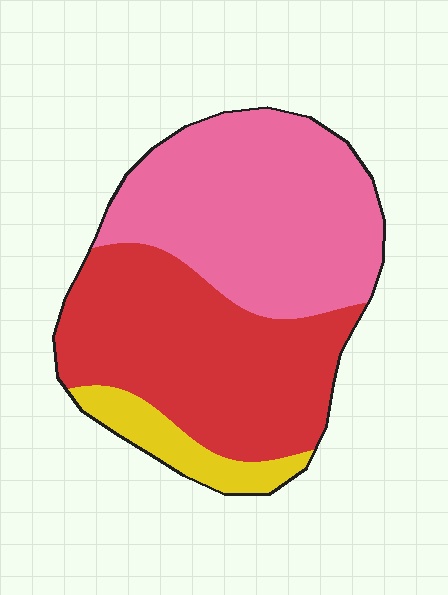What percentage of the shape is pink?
Pink covers about 45% of the shape.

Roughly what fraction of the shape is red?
Red covers 44% of the shape.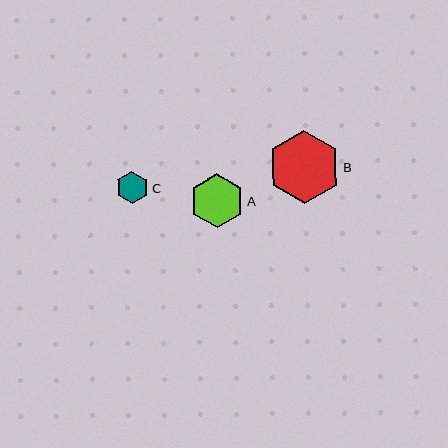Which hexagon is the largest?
Hexagon B is the largest with a size of approximately 72 pixels.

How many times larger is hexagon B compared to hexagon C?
Hexagon B is approximately 2.2 times the size of hexagon C.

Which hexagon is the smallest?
Hexagon C is the smallest with a size of approximately 33 pixels.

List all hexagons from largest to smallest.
From largest to smallest: B, A, C.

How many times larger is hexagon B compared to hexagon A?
Hexagon B is approximately 1.3 times the size of hexagon A.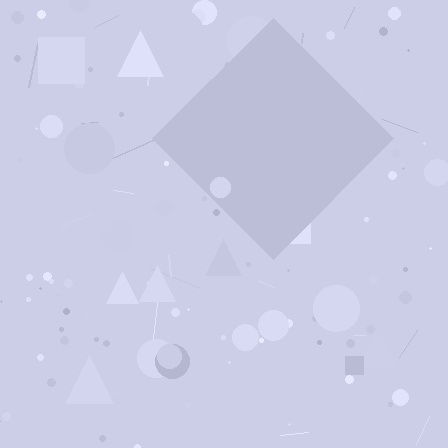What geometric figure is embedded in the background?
A diamond is embedded in the background.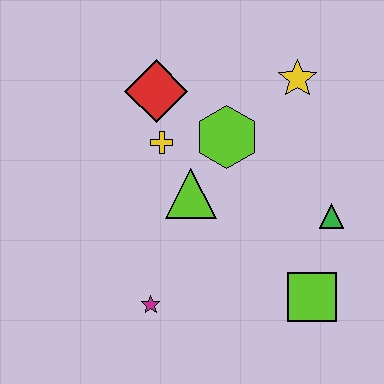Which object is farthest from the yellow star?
The magenta star is farthest from the yellow star.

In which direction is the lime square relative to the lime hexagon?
The lime square is below the lime hexagon.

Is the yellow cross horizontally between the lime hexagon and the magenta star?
Yes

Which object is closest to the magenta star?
The lime triangle is closest to the magenta star.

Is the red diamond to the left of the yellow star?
Yes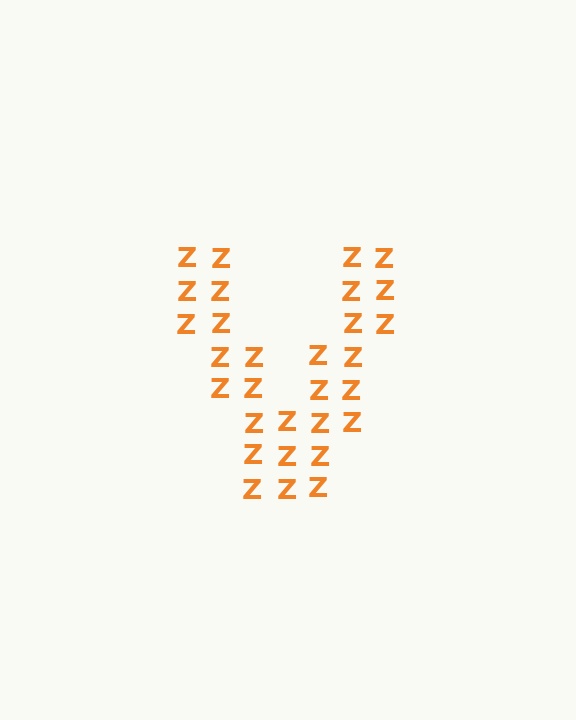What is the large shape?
The large shape is the letter V.